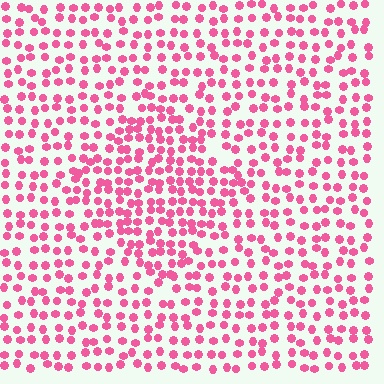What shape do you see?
I see a diamond.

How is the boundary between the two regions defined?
The boundary is defined by a change in element density (approximately 1.5x ratio). All elements are the same color, size, and shape.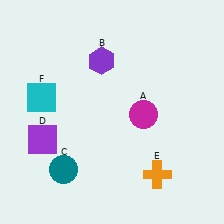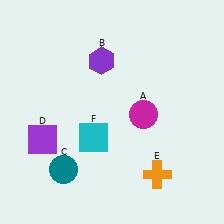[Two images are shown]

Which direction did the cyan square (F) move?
The cyan square (F) moved right.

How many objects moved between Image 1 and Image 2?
1 object moved between the two images.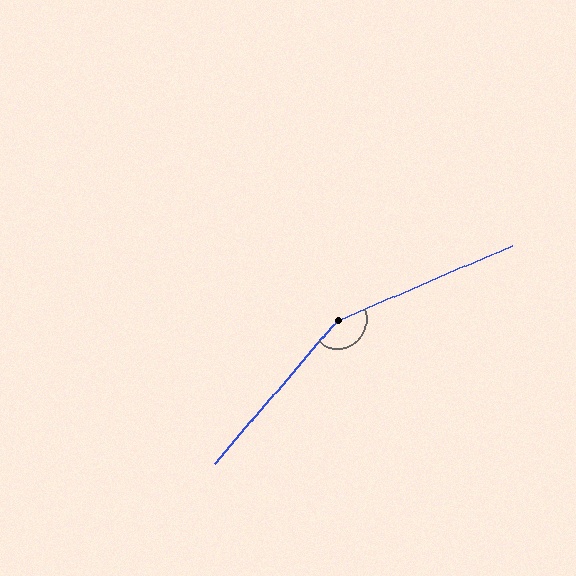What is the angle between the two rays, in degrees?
Approximately 154 degrees.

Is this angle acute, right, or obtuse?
It is obtuse.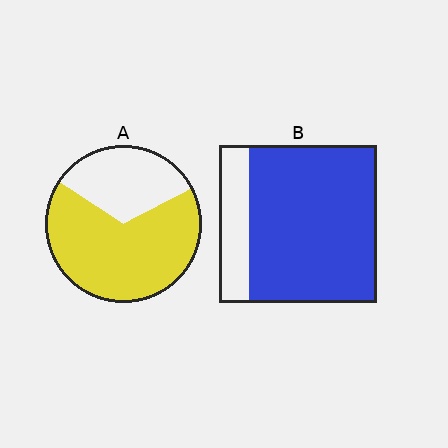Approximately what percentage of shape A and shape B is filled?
A is approximately 65% and B is approximately 80%.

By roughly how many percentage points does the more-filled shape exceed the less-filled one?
By roughly 15 percentage points (B over A).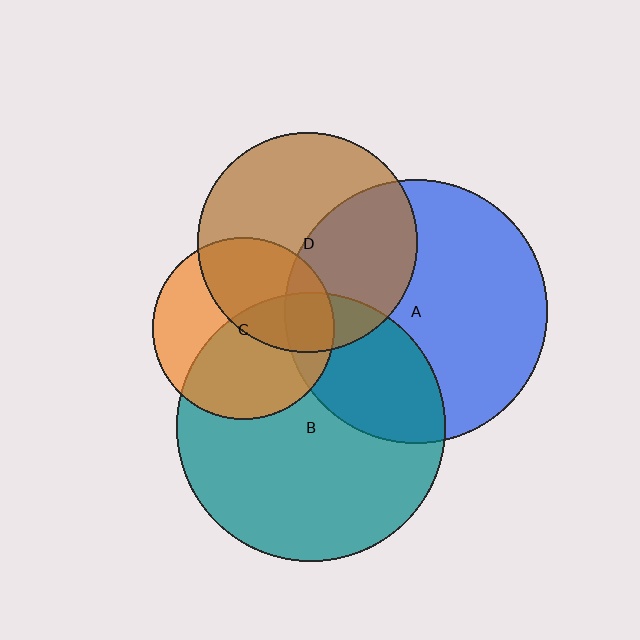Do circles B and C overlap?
Yes.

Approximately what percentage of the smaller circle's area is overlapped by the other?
Approximately 55%.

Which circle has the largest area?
Circle B (teal).